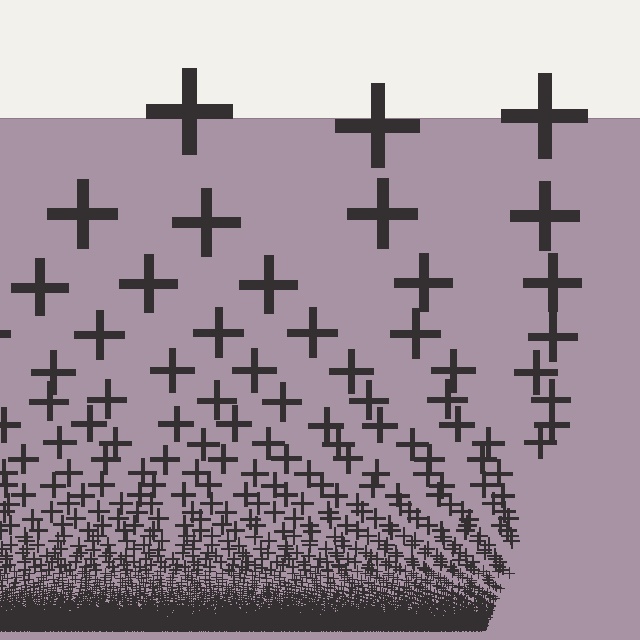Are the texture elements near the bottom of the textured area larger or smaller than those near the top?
Smaller. The gradient is inverted — elements near the bottom are smaller and denser.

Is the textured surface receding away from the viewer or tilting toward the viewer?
The surface appears to tilt toward the viewer. Texture elements get larger and sparser toward the top.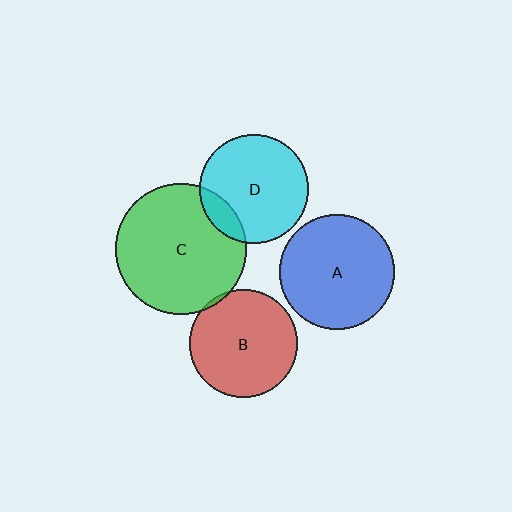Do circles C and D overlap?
Yes.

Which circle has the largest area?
Circle C (green).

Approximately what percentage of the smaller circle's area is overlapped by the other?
Approximately 15%.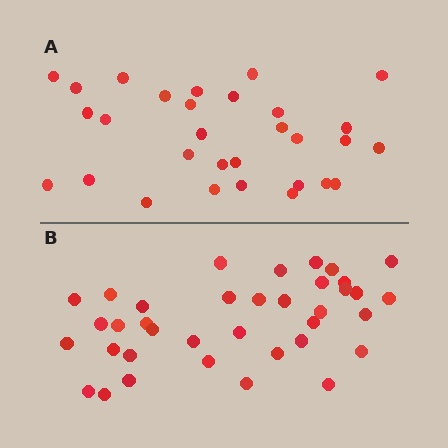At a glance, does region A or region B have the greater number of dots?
Region B (the bottom region) has more dots.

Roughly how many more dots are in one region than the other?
Region B has roughly 8 or so more dots than region A.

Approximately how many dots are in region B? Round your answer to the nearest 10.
About 40 dots. (The exact count is 37, which rounds to 40.)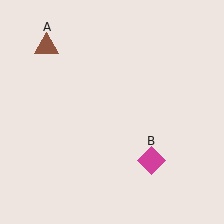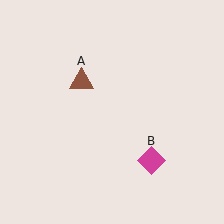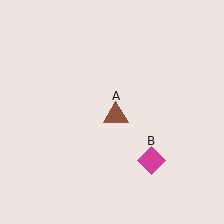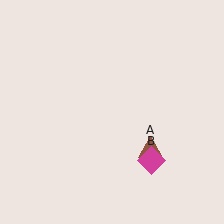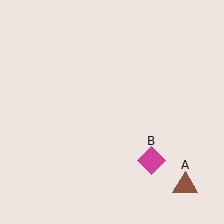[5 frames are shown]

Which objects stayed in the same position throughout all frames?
Magenta diamond (object B) remained stationary.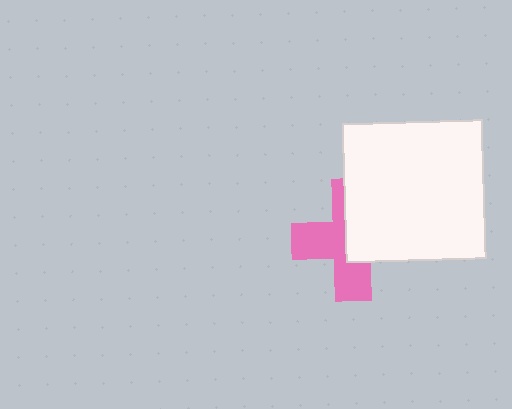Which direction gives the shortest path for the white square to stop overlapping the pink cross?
Moving right gives the shortest separation.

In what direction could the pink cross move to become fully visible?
The pink cross could move left. That would shift it out from behind the white square entirely.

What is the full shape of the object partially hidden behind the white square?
The partially hidden object is a pink cross.